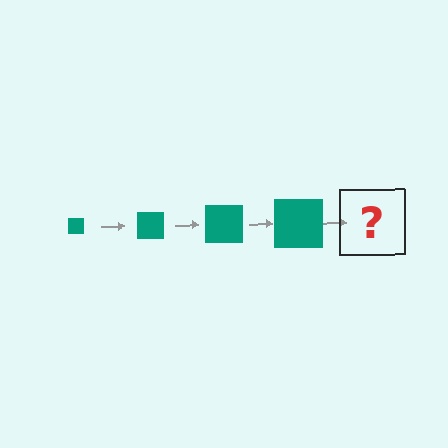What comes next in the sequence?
The next element should be a teal square, larger than the previous one.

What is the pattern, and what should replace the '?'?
The pattern is that the square gets progressively larger each step. The '?' should be a teal square, larger than the previous one.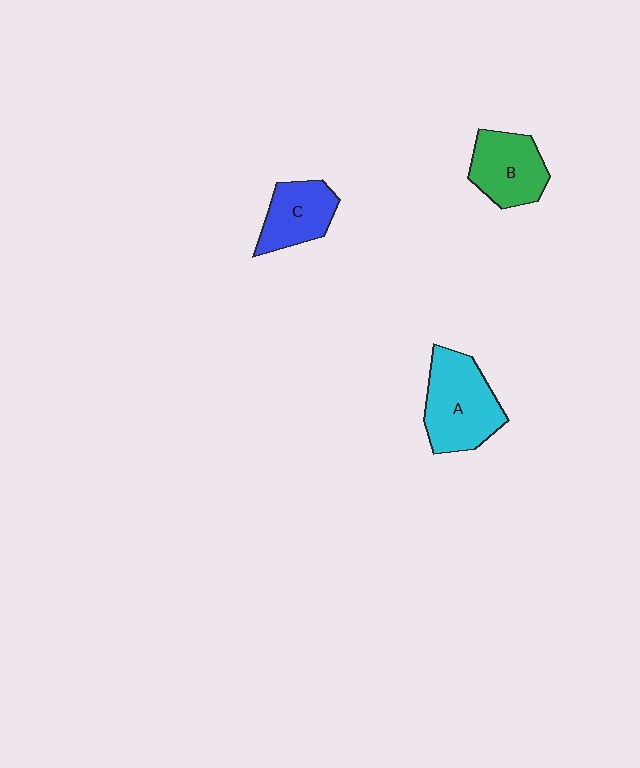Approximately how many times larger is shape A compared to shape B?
Approximately 1.3 times.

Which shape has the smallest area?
Shape C (blue).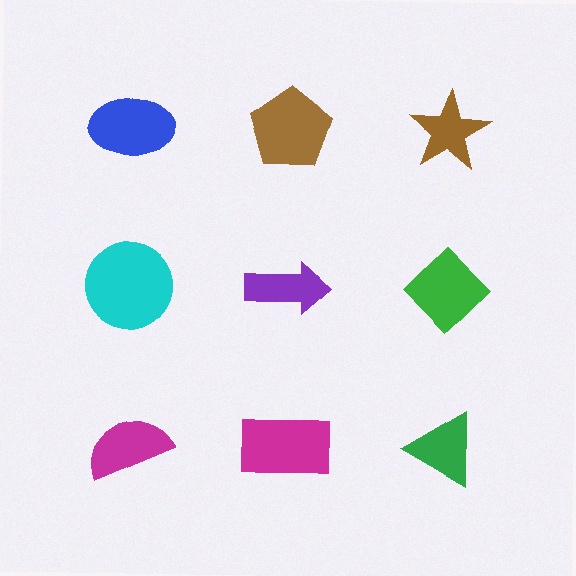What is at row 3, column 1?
A magenta semicircle.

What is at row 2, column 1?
A cyan circle.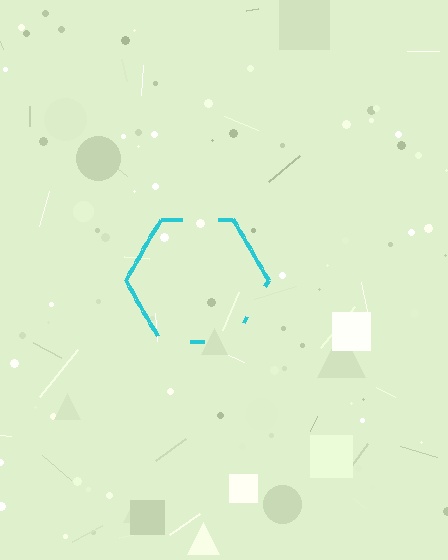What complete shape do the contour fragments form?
The contour fragments form a hexagon.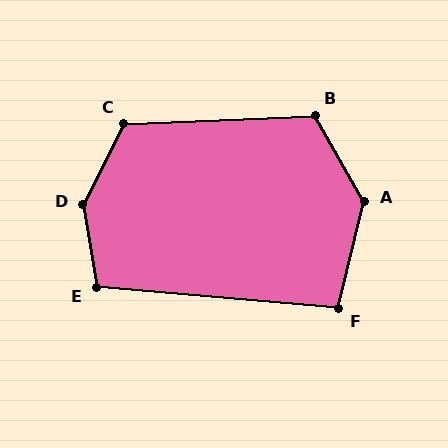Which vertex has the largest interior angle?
D, at approximately 144 degrees.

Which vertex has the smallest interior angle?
F, at approximately 99 degrees.